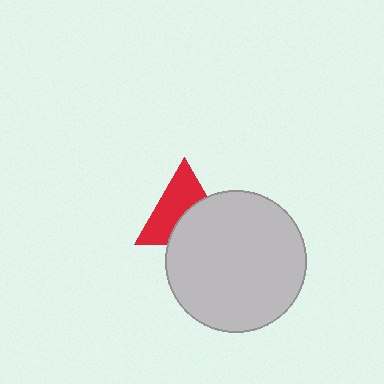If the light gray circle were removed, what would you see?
You would see the complete red triangle.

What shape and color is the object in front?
The object in front is a light gray circle.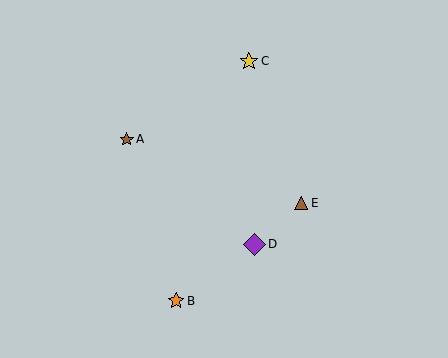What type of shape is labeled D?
Shape D is a purple diamond.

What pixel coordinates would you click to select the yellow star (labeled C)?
Click at (249, 61) to select the yellow star C.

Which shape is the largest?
The purple diamond (labeled D) is the largest.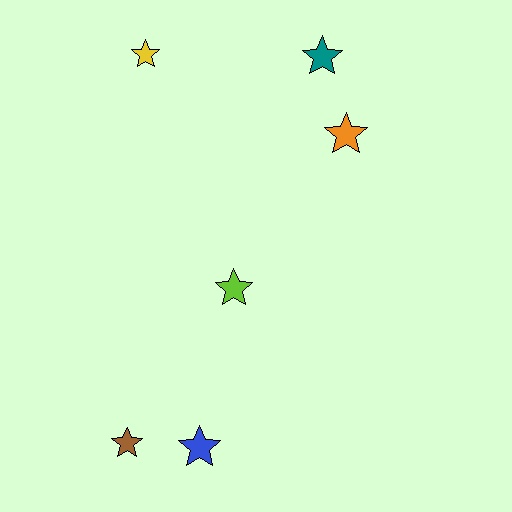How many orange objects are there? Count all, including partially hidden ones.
There is 1 orange object.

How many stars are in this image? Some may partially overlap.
There are 6 stars.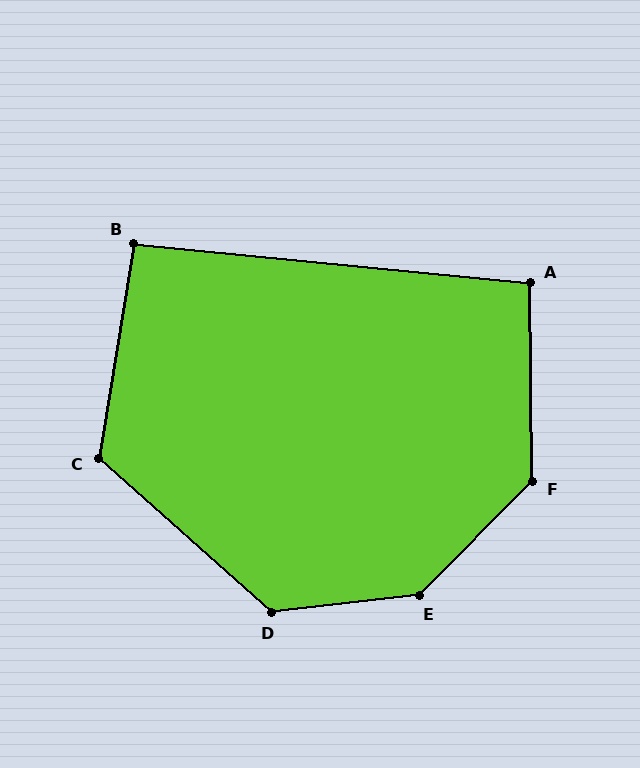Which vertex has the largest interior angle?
E, at approximately 141 degrees.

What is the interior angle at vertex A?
Approximately 96 degrees (obtuse).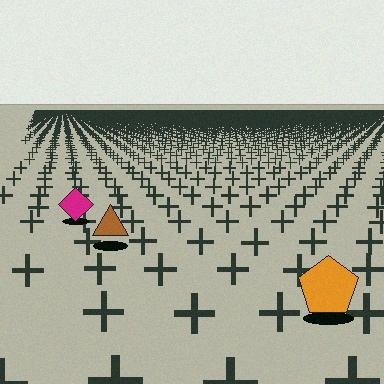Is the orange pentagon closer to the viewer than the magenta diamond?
Yes. The orange pentagon is closer — you can tell from the texture gradient: the ground texture is coarser near it.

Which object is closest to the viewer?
The orange pentagon is closest. The texture marks near it are larger and more spread out.